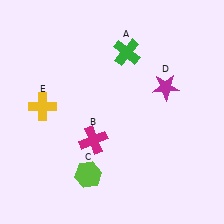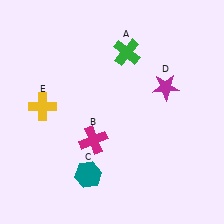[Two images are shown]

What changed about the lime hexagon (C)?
In Image 1, C is lime. In Image 2, it changed to teal.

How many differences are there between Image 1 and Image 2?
There is 1 difference between the two images.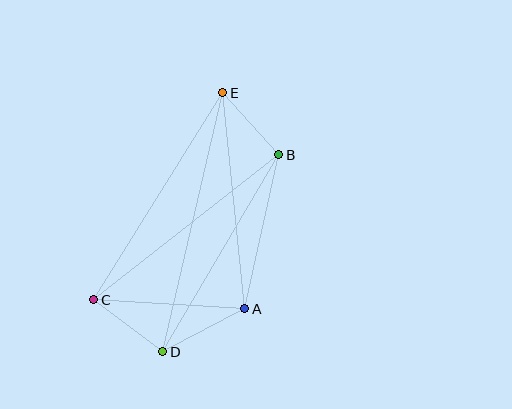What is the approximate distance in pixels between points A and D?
The distance between A and D is approximately 93 pixels.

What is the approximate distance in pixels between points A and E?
The distance between A and E is approximately 217 pixels.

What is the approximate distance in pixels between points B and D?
The distance between B and D is approximately 228 pixels.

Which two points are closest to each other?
Points B and E are closest to each other.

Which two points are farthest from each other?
Points D and E are farthest from each other.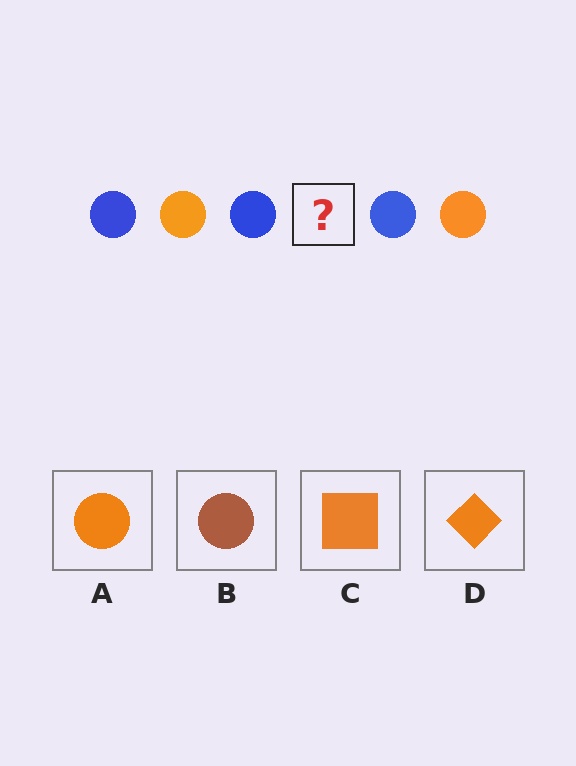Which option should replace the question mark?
Option A.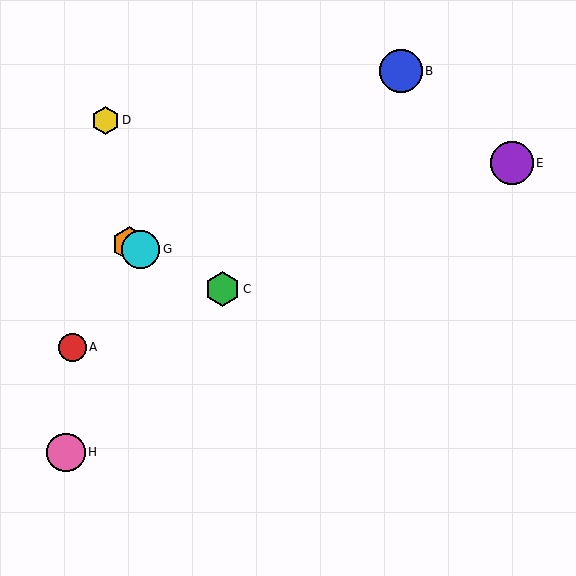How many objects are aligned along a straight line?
3 objects (C, F, G) are aligned along a straight line.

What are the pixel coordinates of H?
Object H is at (66, 452).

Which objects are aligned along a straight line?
Objects C, F, G are aligned along a straight line.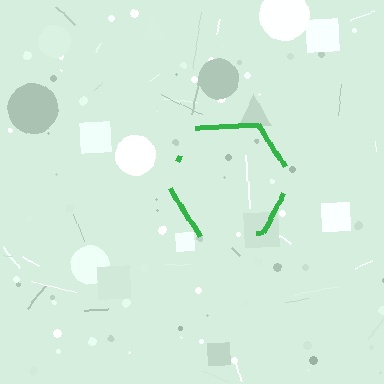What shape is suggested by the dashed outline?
The dashed outline suggests a hexagon.